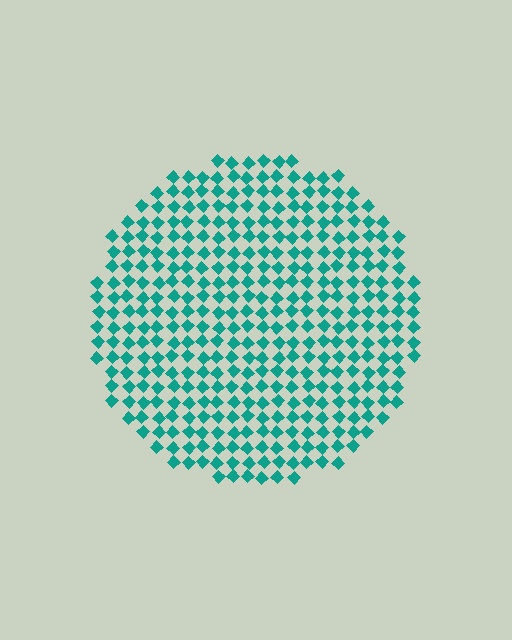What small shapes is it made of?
It is made of small diamonds.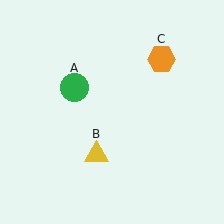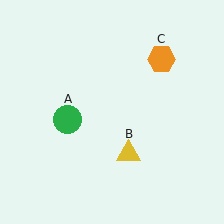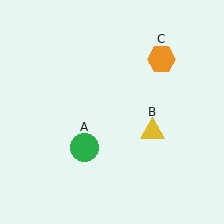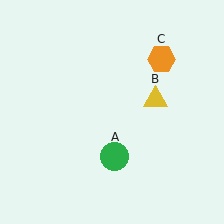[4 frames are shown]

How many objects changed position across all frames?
2 objects changed position: green circle (object A), yellow triangle (object B).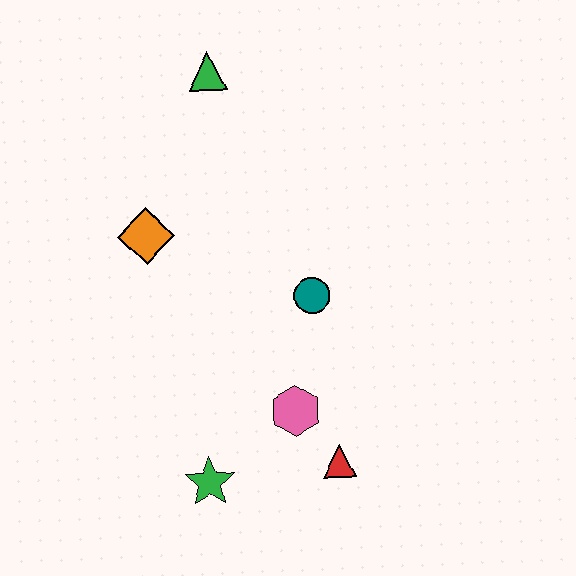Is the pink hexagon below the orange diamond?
Yes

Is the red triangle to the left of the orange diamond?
No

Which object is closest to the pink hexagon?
The red triangle is closest to the pink hexagon.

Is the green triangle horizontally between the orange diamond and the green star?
No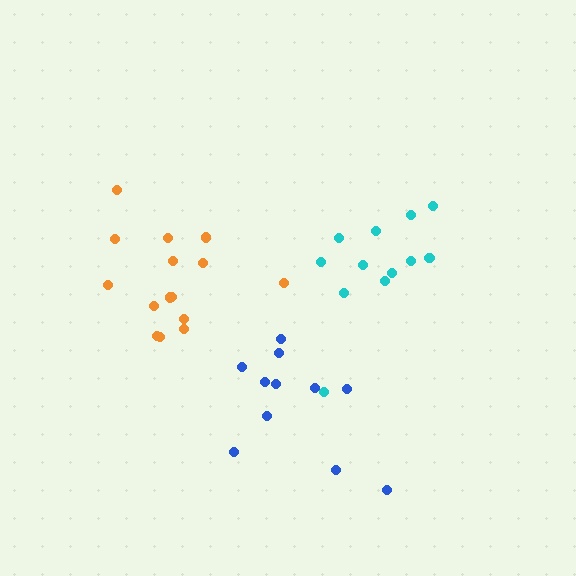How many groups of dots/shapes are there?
There are 3 groups.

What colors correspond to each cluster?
The clusters are colored: blue, orange, cyan.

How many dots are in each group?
Group 1: 11 dots, Group 2: 15 dots, Group 3: 12 dots (38 total).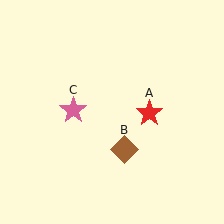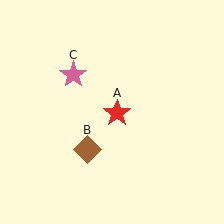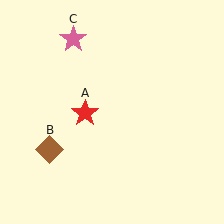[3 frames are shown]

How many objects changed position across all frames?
3 objects changed position: red star (object A), brown diamond (object B), pink star (object C).